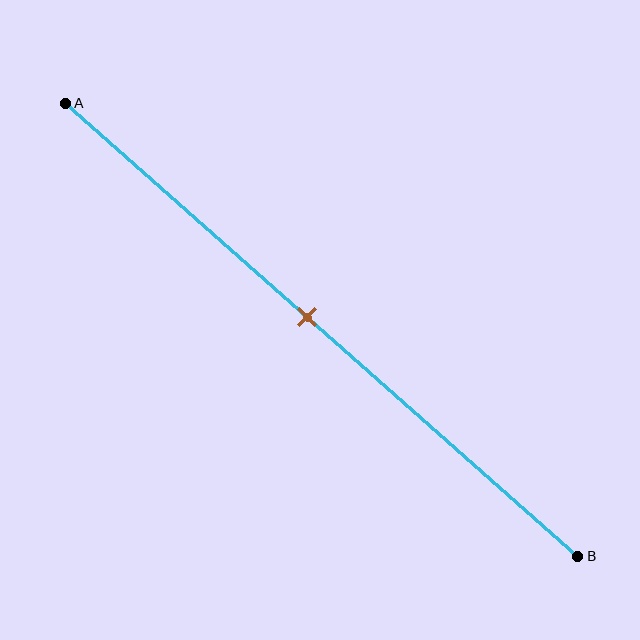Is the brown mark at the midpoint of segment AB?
Yes, the mark is approximately at the midpoint.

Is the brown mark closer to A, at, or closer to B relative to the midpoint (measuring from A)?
The brown mark is approximately at the midpoint of segment AB.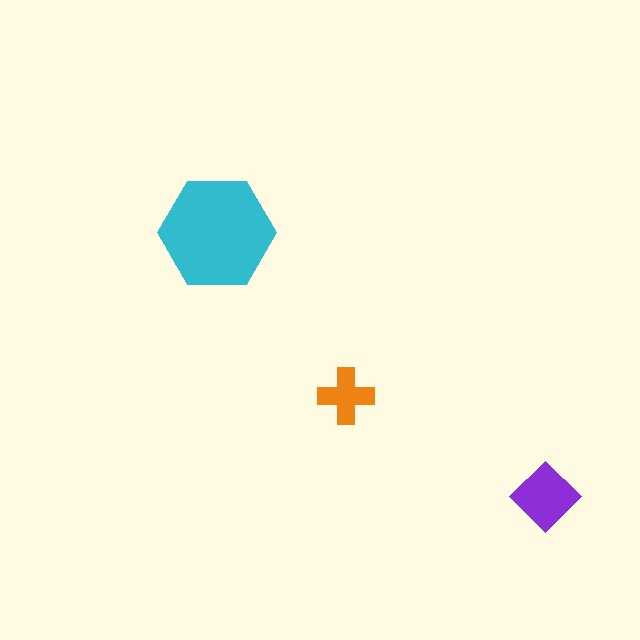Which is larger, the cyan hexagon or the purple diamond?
The cyan hexagon.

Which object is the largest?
The cyan hexagon.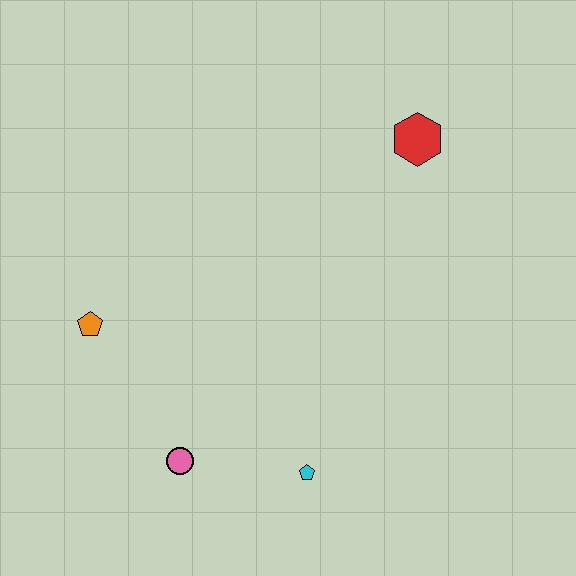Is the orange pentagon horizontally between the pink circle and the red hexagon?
No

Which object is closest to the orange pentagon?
The pink circle is closest to the orange pentagon.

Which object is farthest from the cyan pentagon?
The red hexagon is farthest from the cyan pentagon.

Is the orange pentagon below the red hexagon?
Yes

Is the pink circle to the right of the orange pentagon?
Yes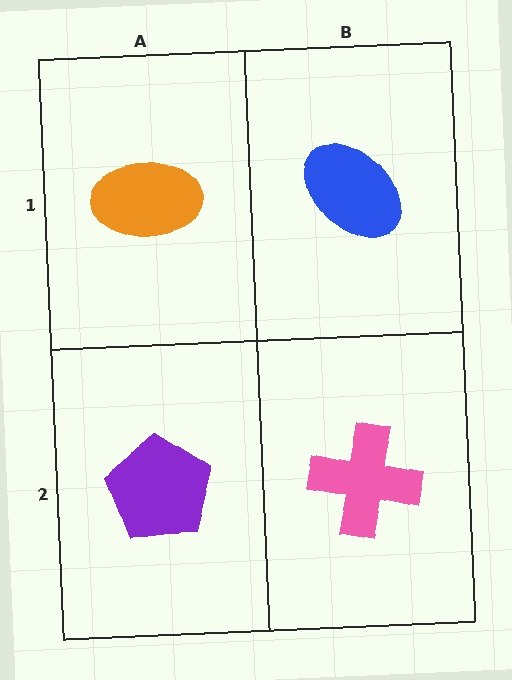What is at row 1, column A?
An orange ellipse.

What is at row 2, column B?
A pink cross.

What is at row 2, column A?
A purple pentagon.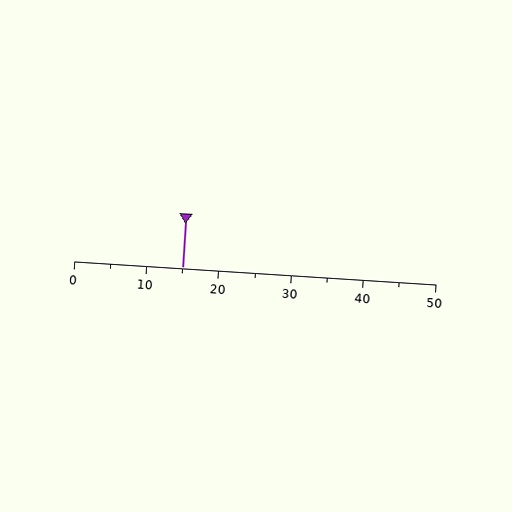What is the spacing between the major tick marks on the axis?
The major ticks are spaced 10 apart.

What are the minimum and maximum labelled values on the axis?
The axis runs from 0 to 50.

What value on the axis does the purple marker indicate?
The marker indicates approximately 15.